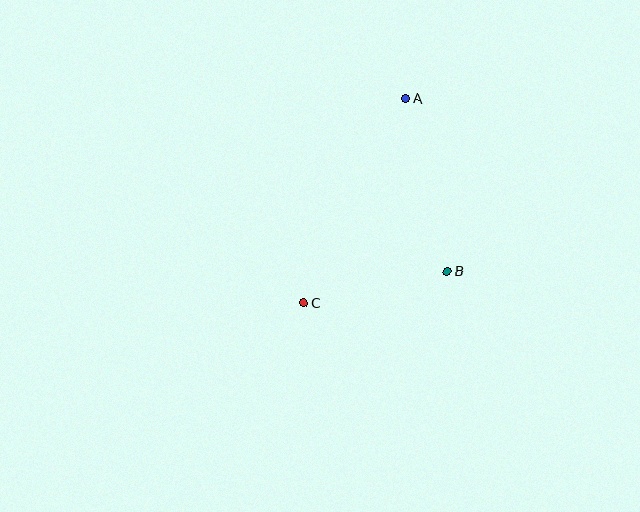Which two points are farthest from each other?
Points A and C are farthest from each other.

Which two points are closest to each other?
Points B and C are closest to each other.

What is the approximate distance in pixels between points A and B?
The distance between A and B is approximately 178 pixels.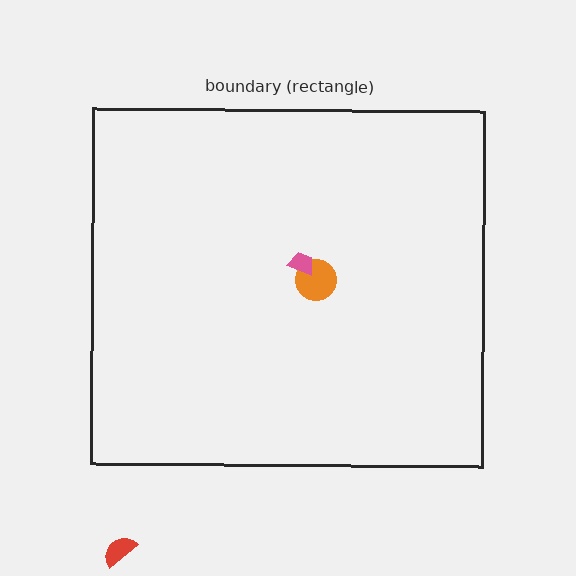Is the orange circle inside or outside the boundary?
Inside.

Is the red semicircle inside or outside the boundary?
Outside.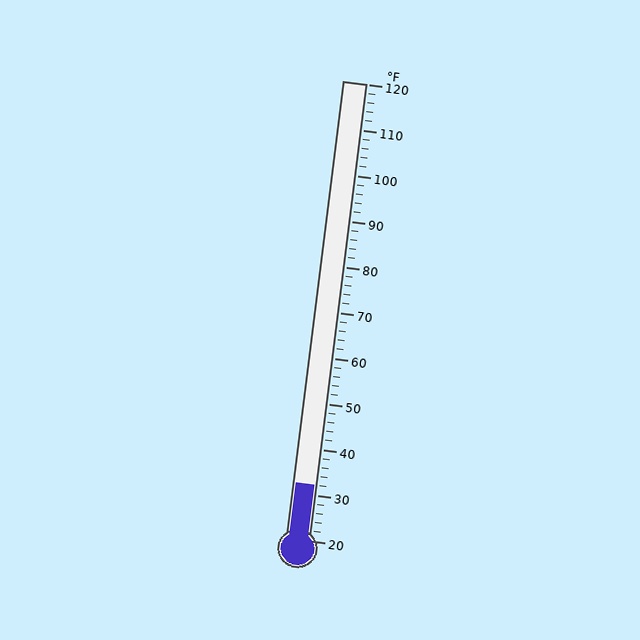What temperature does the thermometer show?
The thermometer shows approximately 32°F.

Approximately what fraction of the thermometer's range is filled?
The thermometer is filled to approximately 10% of its range.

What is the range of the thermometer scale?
The thermometer scale ranges from 20°F to 120°F.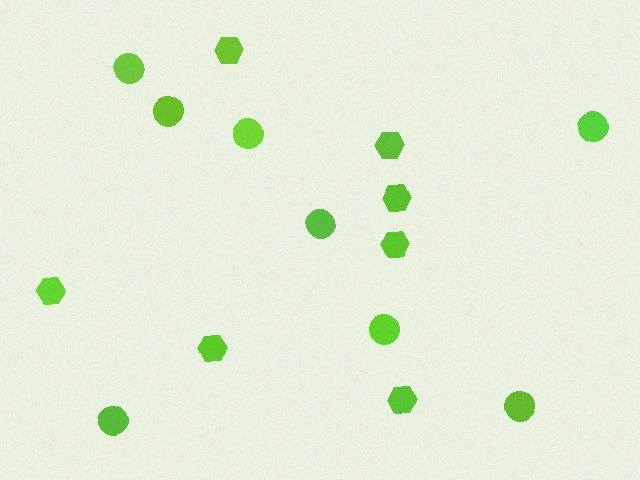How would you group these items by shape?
There are 2 groups: one group of circles (8) and one group of hexagons (7).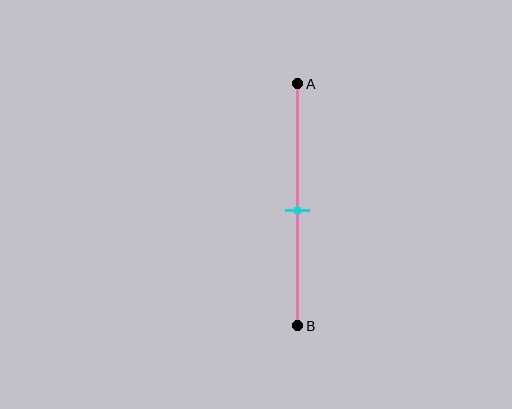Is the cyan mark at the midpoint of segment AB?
Yes, the mark is approximately at the midpoint.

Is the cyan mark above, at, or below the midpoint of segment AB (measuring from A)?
The cyan mark is approximately at the midpoint of segment AB.